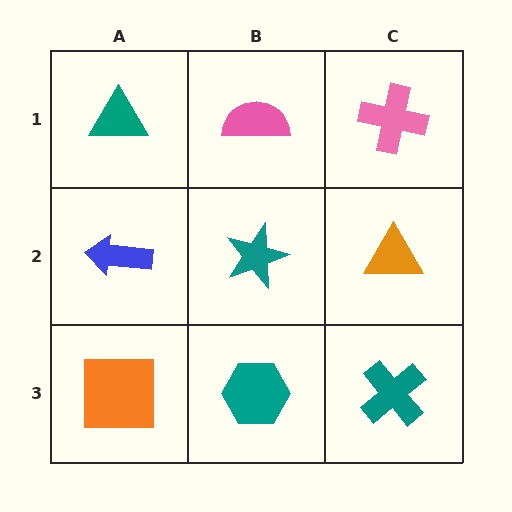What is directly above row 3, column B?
A teal star.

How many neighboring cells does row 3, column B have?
3.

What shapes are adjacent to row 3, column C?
An orange triangle (row 2, column C), a teal hexagon (row 3, column B).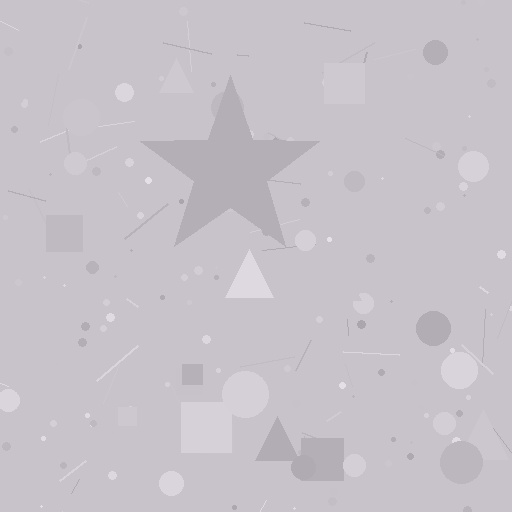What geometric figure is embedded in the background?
A star is embedded in the background.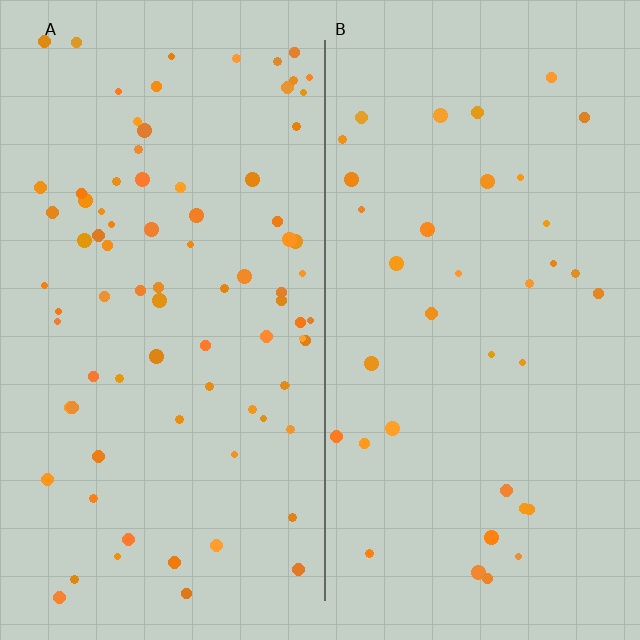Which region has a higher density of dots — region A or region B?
A (the left).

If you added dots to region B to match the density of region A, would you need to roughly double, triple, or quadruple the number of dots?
Approximately double.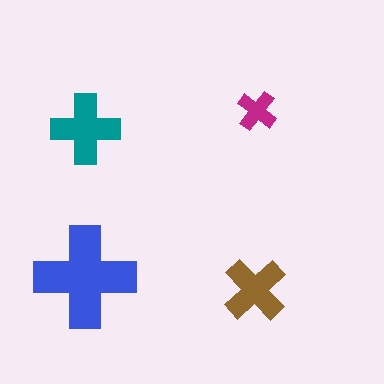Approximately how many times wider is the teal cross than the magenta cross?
About 1.5 times wider.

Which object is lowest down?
The brown cross is bottommost.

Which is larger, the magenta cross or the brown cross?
The brown one.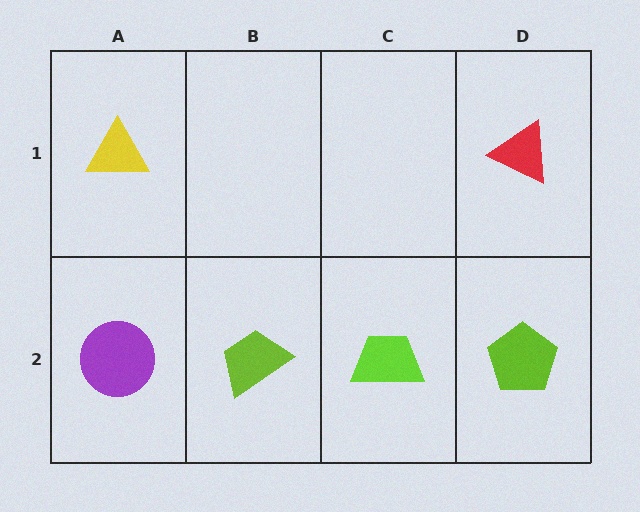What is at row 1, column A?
A yellow triangle.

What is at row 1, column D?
A red triangle.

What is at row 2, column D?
A lime pentagon.